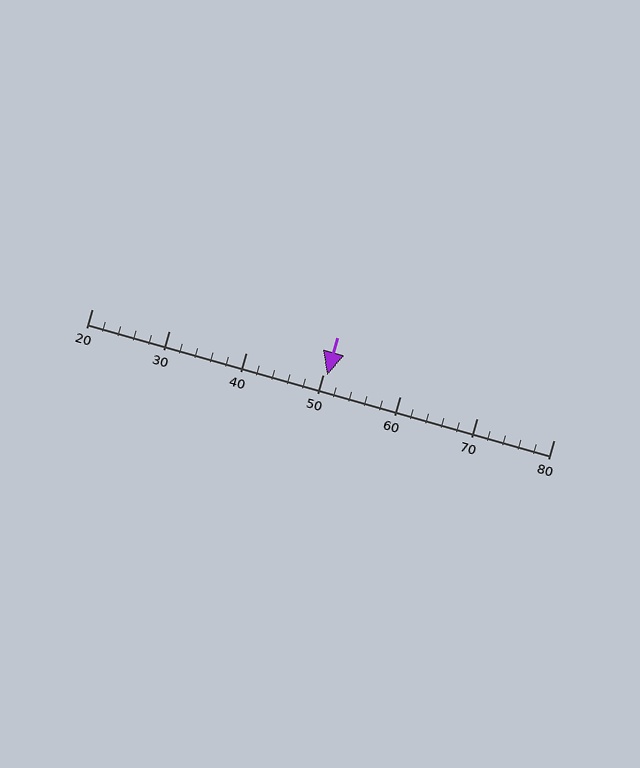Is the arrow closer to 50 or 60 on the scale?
The arrow is closer to 50.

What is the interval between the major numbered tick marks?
The major tick marks are spaced 10 units apart.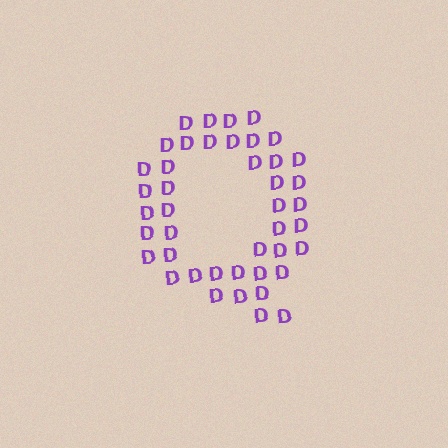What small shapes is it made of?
It is made of small letter D's.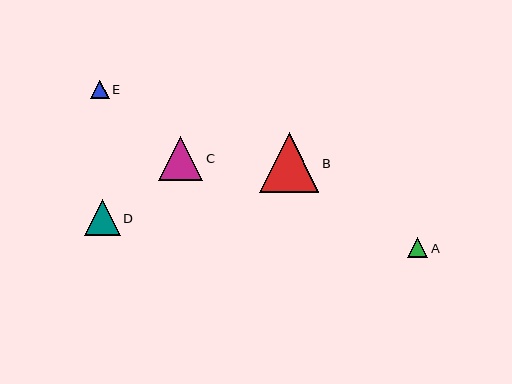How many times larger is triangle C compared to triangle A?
Triangle C is approximately 2.2 times the size of triangle A.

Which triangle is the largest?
Triangle B is the largest with a size of approximately 60 pixels.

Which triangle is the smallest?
Triangle E is the smallest with a size of approximately 19 pixels.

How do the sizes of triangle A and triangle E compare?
Triangle A and triangle E are approximately the same size.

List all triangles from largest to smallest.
From largest to smallest: B, C, D, A, E.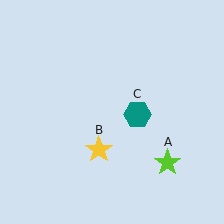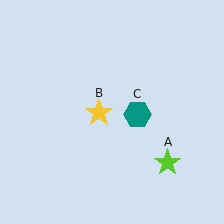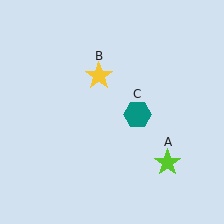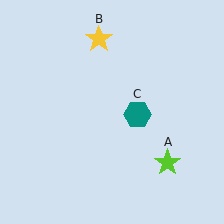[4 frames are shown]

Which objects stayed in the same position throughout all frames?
Lime star (object A) and teal hexagon (object C) remained stationary.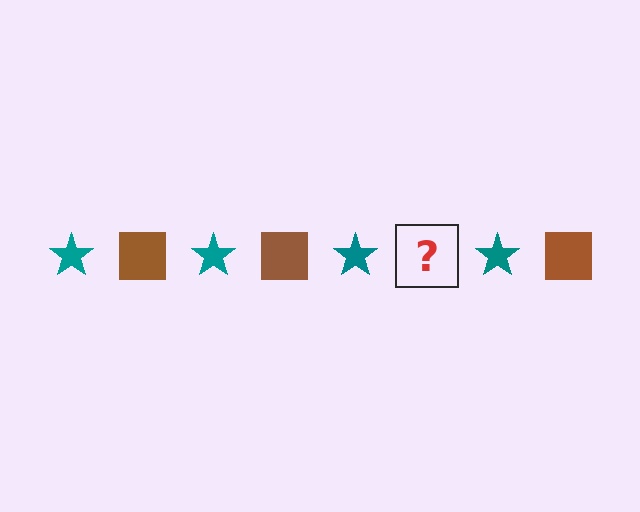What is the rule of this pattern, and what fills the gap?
The rule is that the pattern alternates between teal star and brown square. The gap should be filled with a brown square.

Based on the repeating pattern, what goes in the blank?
The blank should be a brown square.